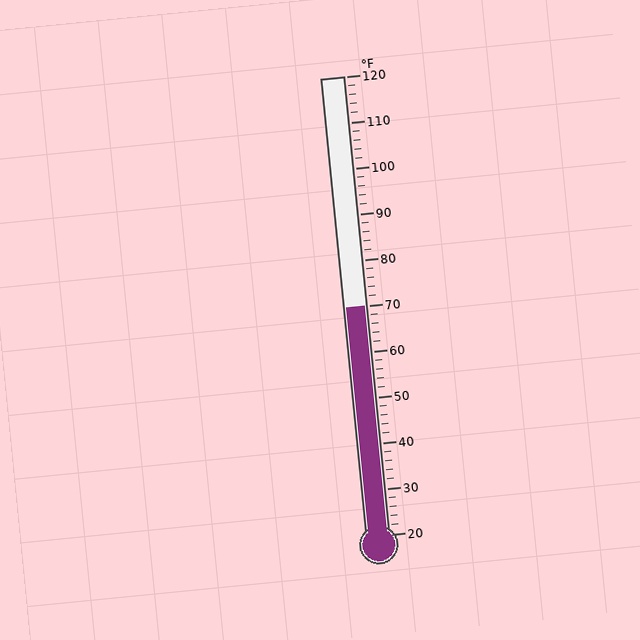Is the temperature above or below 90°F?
The temperature is below 90°F.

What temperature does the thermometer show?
The thermometer shows approximately 70°F.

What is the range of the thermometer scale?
The thermometer scale ranges from 20°F to 120°F.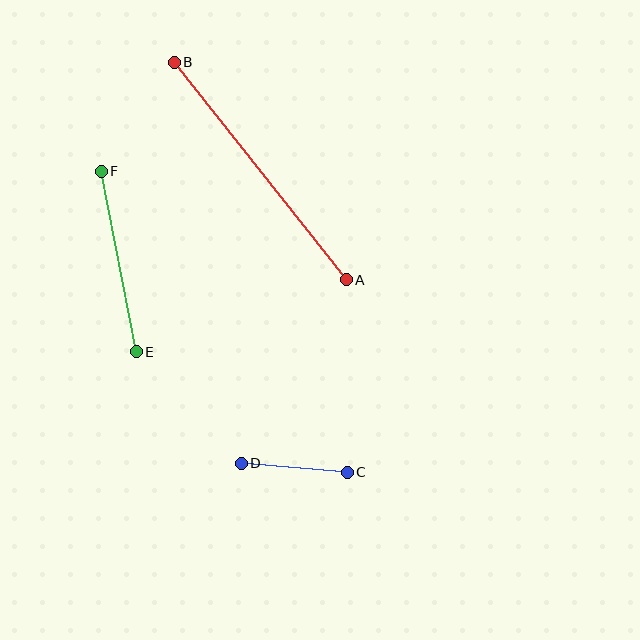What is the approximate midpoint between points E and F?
The midpoint is at approximately (119, 261) pixels.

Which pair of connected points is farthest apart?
Points A and B are farthest apart.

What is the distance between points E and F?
The distance is approximately 184 pixels.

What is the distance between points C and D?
The distance is approximately 107 pixels.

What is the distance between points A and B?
The distance is approximately 277 pixels.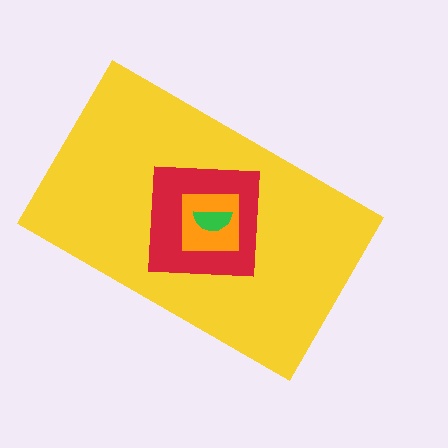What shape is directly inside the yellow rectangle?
The red square.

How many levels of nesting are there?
4.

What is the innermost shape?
The green semicircle.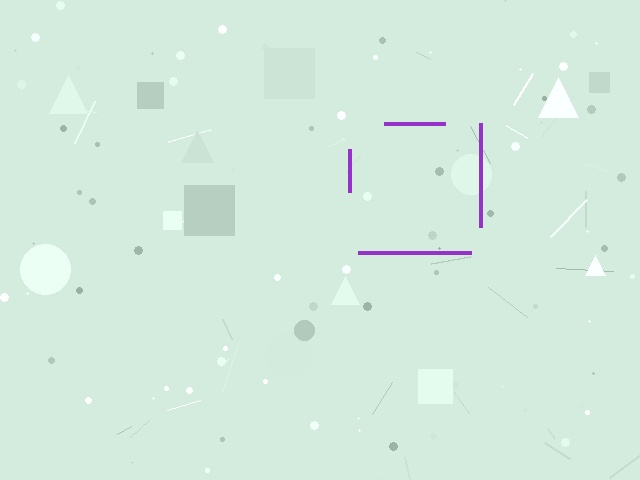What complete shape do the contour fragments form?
The contour fragments form a square.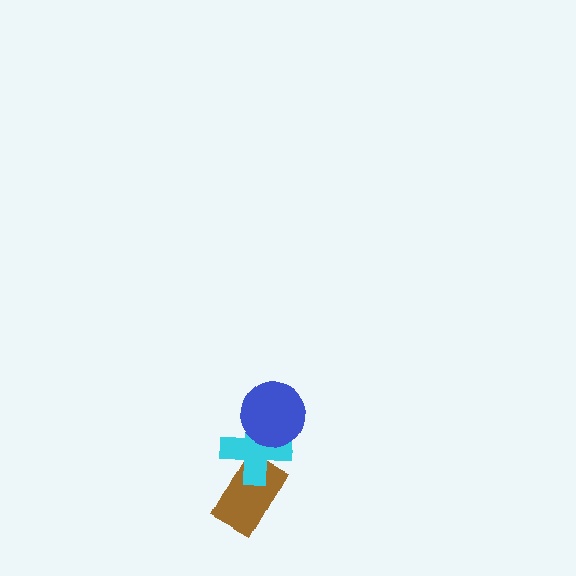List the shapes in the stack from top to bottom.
From top to bottom: the blue circle, the cyan cross, the brown rectangle.